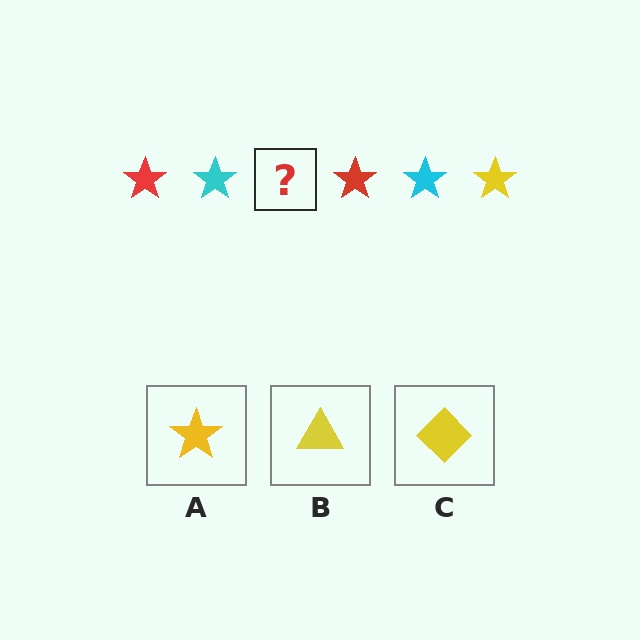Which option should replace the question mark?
Option A.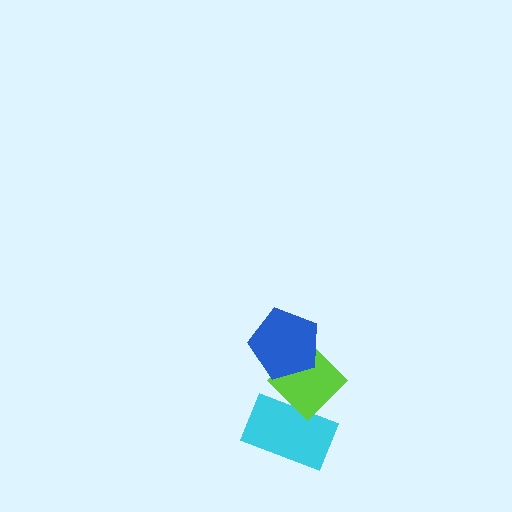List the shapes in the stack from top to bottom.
From top to bottom: the blue pentagon, the lime diamond, the cyan rectangle.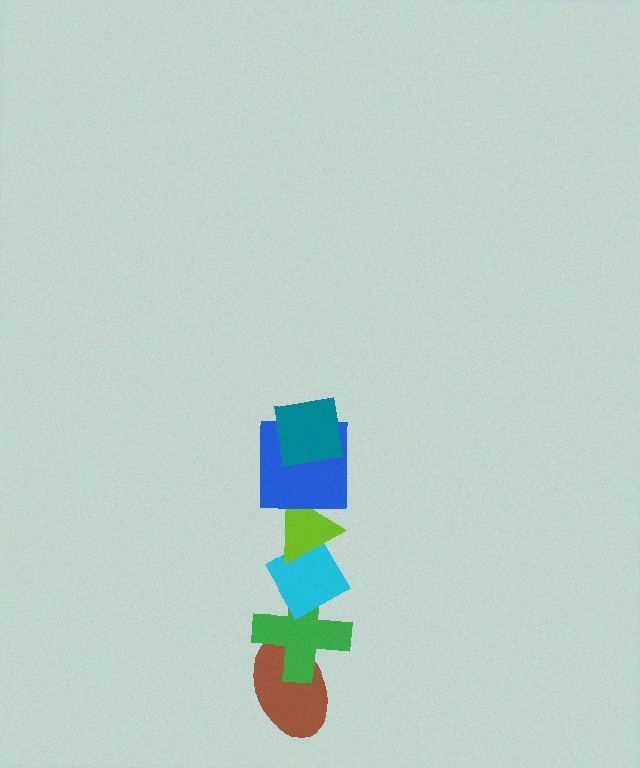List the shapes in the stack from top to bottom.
From top to bottom: the teal square, the blue square, the lime triangle, the cyan diamond, the green cross, the brown ellipse.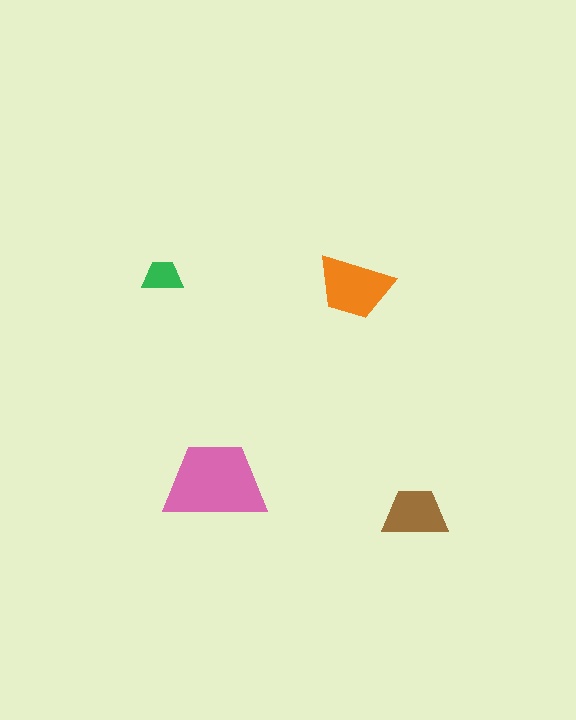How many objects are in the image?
There are 4 objects in the image.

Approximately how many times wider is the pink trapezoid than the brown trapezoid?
About 1.5 times wider.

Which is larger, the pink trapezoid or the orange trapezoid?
The pink one.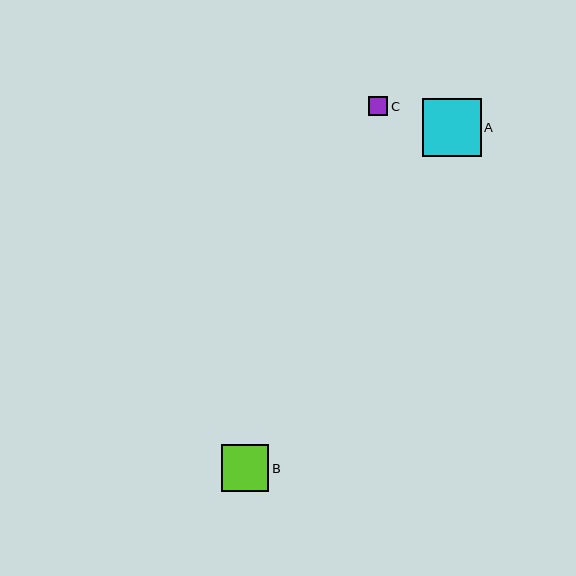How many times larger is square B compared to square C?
Square B is approximately 2.5 times the size of square C.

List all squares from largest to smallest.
From largest to smallest: A, B, C.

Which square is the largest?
Square A is the largest with a size of approximately 58 pixels.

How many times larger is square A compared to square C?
Square A is approximately 3.1 times the size of square C.